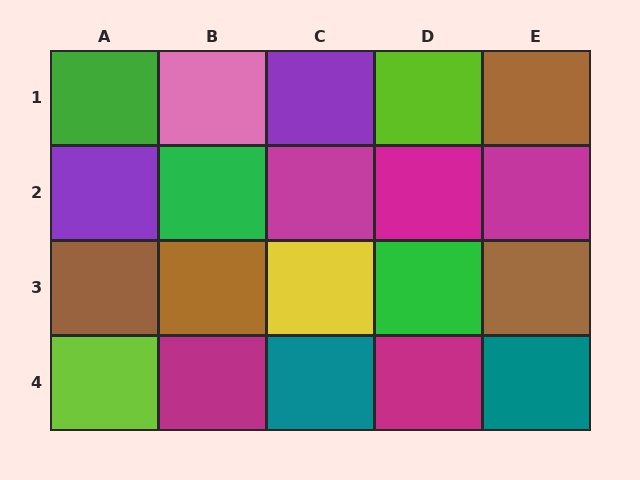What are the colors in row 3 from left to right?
Brown, brown, yellow, green, brown.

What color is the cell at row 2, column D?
Magenta.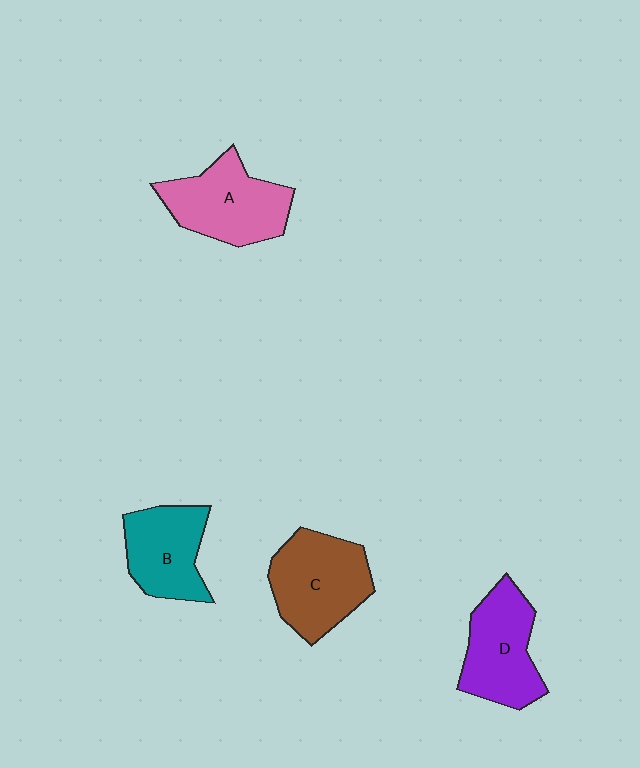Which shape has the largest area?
Shape C (brown).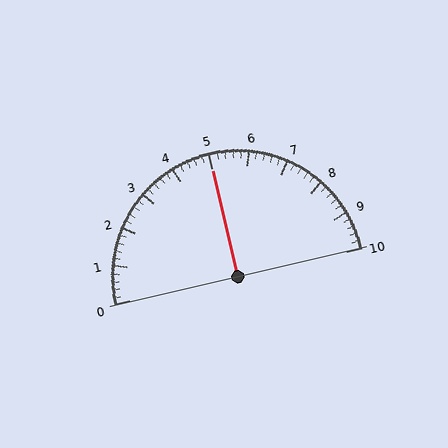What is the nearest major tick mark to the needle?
The nearest major tick mark is 5.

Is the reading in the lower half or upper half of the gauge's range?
The reading is in the upper half of the range (0 to 10).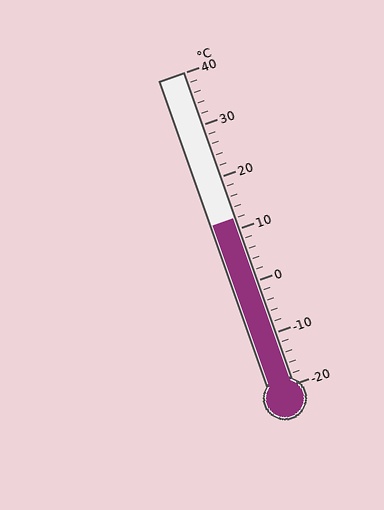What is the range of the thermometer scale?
The thermometer scale ranges from -20°C to 40°C.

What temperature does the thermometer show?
The thermometer shows approximately 12°C.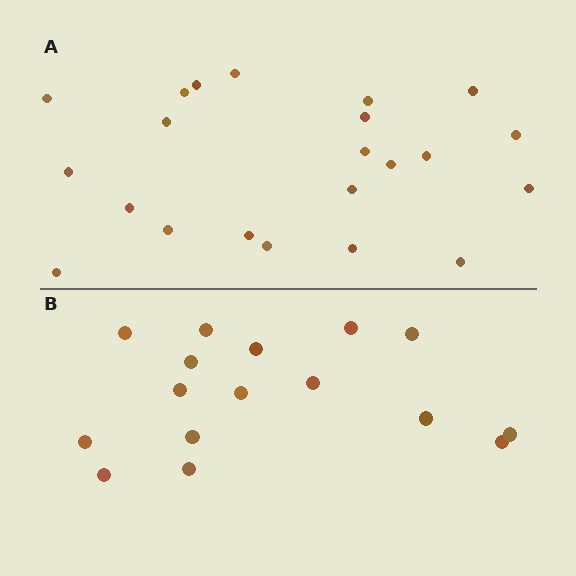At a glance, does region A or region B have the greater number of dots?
Region A (the top region) has more dots.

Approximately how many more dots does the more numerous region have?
Region A has about 6 more dots than region B.